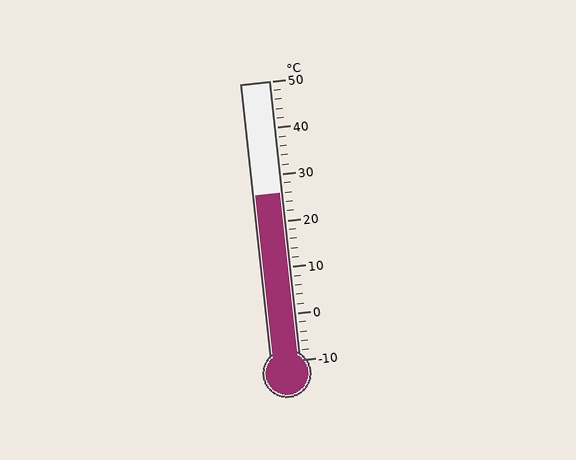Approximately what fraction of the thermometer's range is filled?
The thermometer is filled to approximately 60% of its range.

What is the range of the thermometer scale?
The thermometer scale ranges from -10°C to 50°C.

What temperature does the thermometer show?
The thermometer shows approximately 26°C.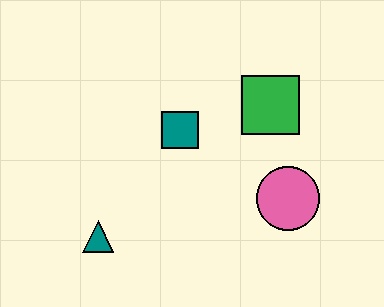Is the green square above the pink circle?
Yes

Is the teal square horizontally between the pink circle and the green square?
No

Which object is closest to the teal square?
The green square is closest to the teal square.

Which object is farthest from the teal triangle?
The green square is farthest from the teal triangle.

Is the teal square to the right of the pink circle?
No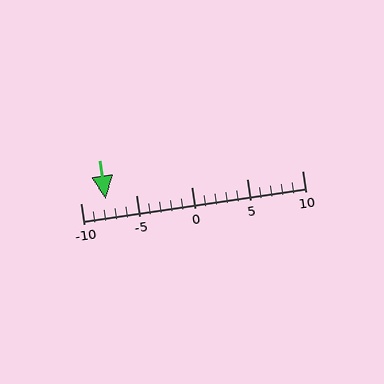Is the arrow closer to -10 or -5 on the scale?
The arrow is closer to -10.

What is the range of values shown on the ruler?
The ruler shows values from -10 to 10.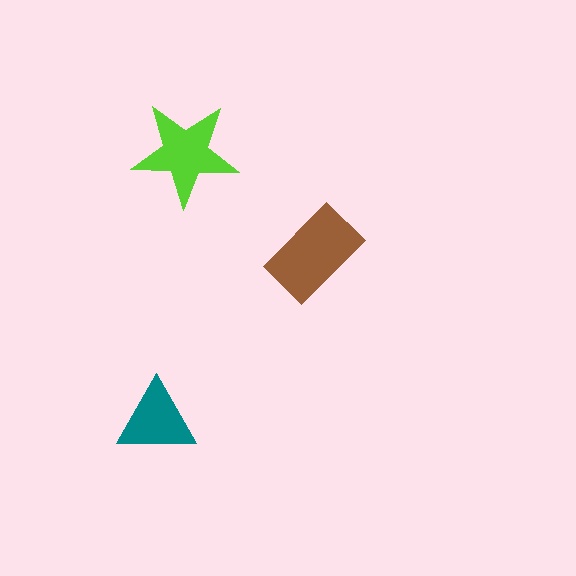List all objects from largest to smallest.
The brown rectangle, the lime star, the teal triangle.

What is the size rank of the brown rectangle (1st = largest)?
1st.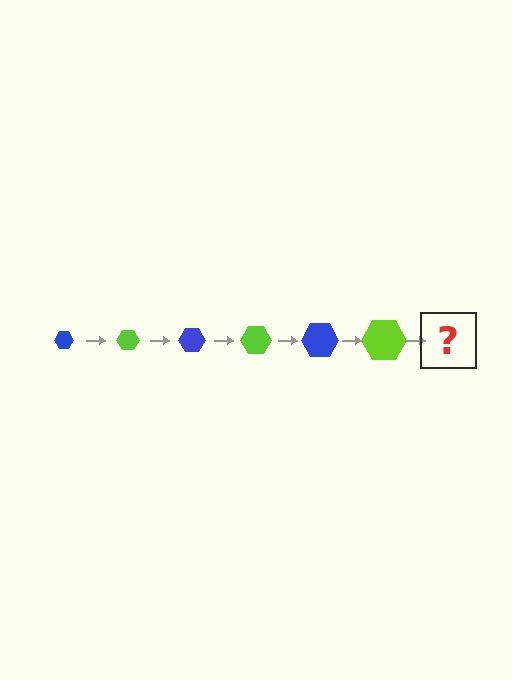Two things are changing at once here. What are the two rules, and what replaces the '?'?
The two rules are that the hexagon grows larger each step and the color cycles through blue and lime. The '?' should be a blue hexagon, larger than the previous one.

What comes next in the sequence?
The next element should be a blue hexagon, larger than the previous one.